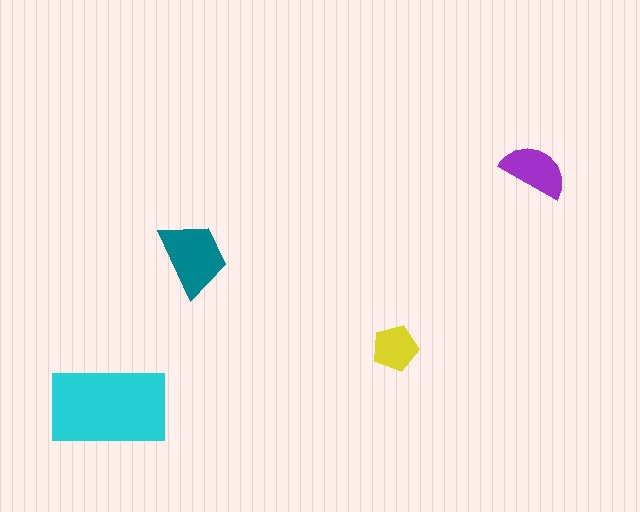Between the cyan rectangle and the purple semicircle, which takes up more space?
The cyan rectangle.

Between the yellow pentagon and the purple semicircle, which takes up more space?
The purple semicircle.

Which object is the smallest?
The yellow pentagon.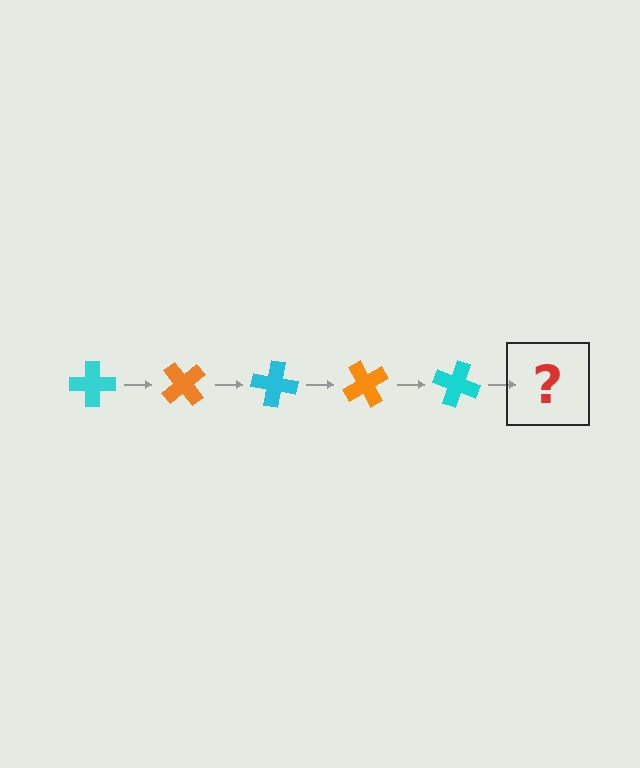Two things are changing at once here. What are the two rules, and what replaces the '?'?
The two rules are that it rotates 50 degrees each step and the color cycles through cyan and orange. The '?' should be an orange cross, rotated 250 degrees from the start.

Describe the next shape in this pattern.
It should be an orange cross, rotated 250 degrees from the start.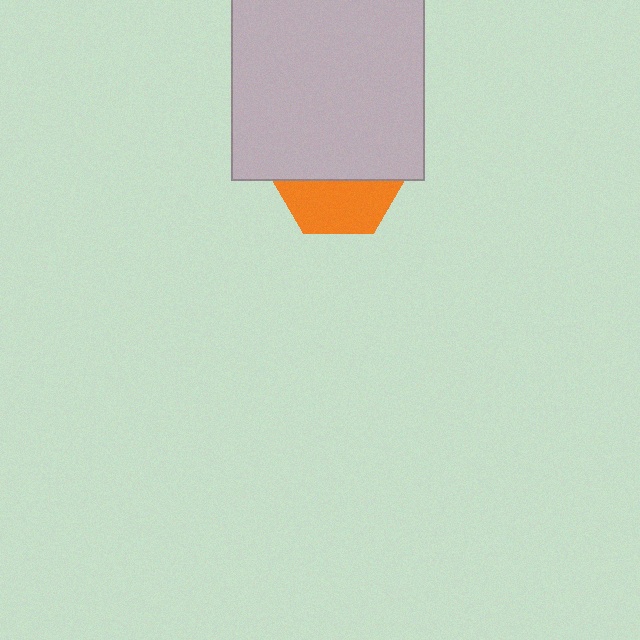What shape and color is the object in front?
The object in front is a light gray square.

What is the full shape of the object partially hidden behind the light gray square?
The partially hidden object is an orange hexagon.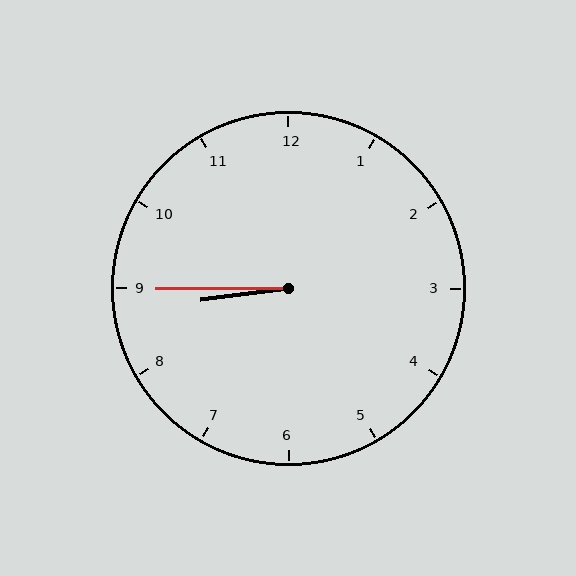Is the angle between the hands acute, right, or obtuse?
It is acute.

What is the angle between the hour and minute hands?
Approximately 8 degrees.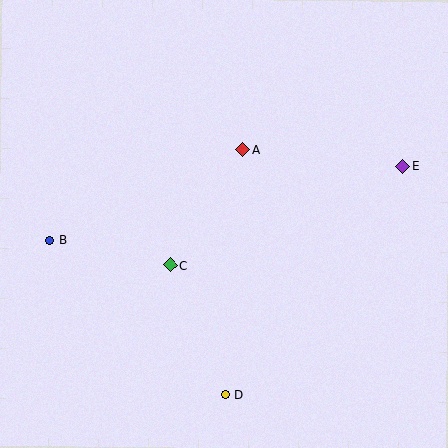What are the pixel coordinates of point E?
Point E is at (402, 166).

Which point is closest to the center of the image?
Point C at (170, 265) is closest to the center.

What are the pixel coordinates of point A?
Point A is at (243, 150).